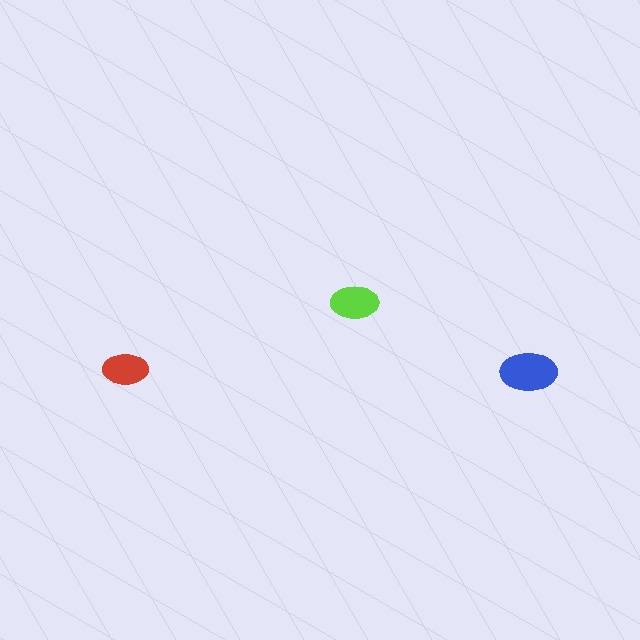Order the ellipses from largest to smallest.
the blue one, the lime one, the red one.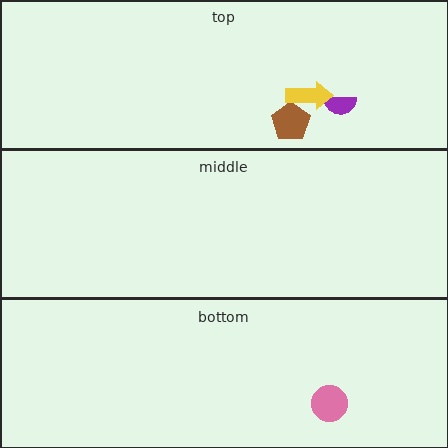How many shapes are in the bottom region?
1.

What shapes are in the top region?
The purple semicircle, the brown pentagon, the yellow arrow.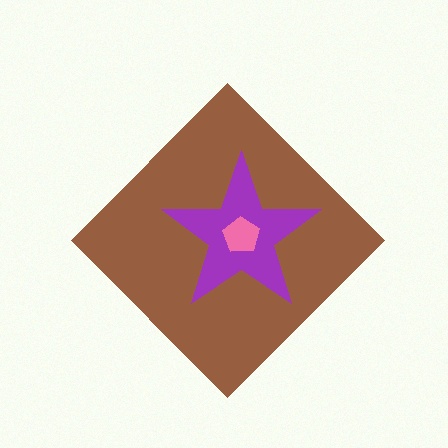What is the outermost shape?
The brown diamond.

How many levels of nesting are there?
3.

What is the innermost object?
The pink pentagon.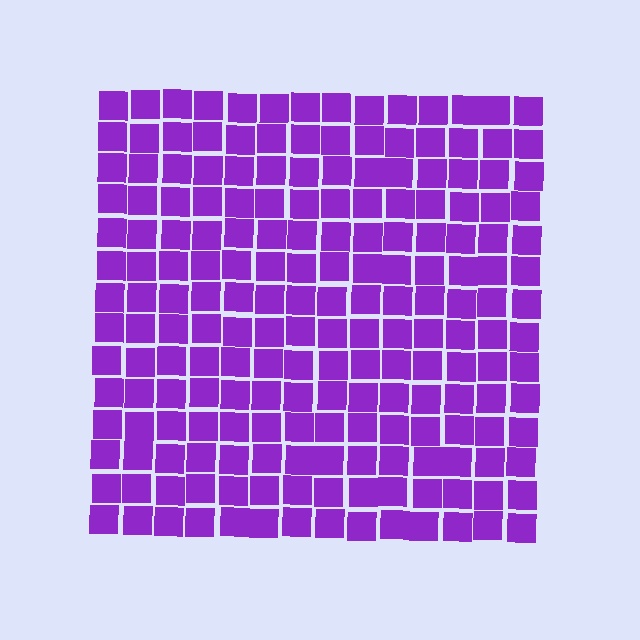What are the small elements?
The small elements are squares.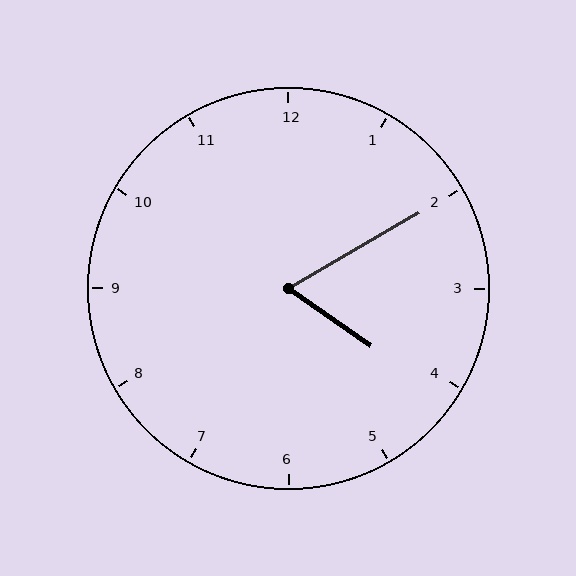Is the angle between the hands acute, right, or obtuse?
It is acute.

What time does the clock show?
4:10.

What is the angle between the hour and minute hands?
Approximately 65 degrees.